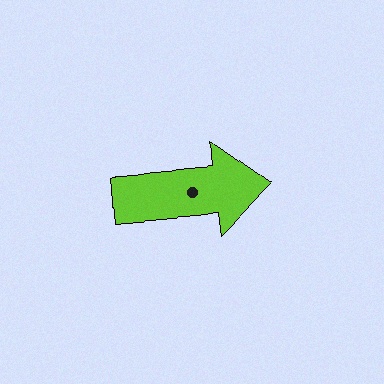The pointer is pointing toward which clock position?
Roughly 3 o'clock.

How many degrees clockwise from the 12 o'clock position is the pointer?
Approximately 85 degrees.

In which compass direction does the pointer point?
East.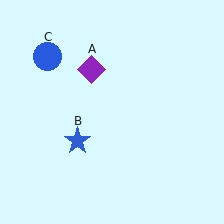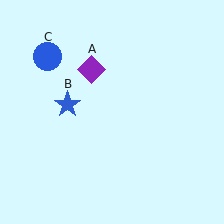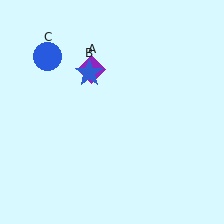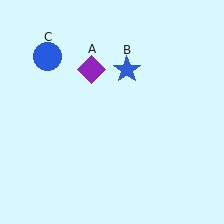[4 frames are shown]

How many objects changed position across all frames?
1 object changed position: blue star (object B).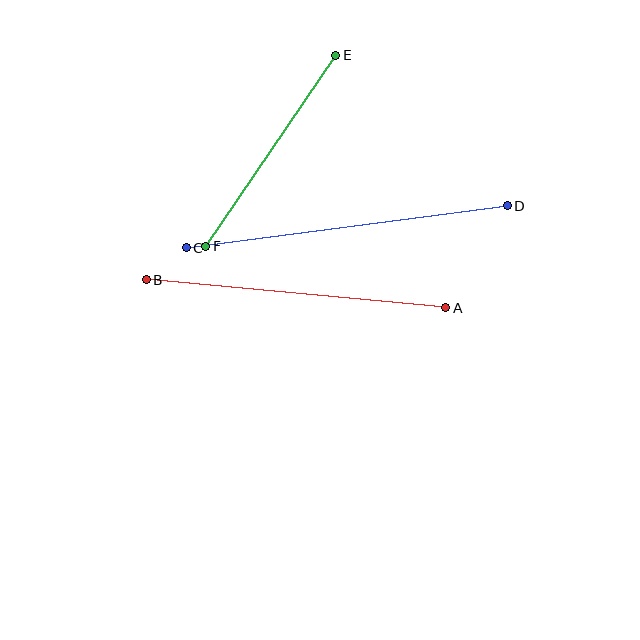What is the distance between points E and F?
The distance is approximately 231 pixels.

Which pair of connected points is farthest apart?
Points C and D are farthest apart.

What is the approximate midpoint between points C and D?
The midpoint is at approximately (347, 227) pixels.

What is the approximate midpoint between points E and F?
The midpoint is at approximately (271, 151) pixels.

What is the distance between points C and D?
The distance is approximately 324 pixels.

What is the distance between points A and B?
The distance is approximately 301 pixels.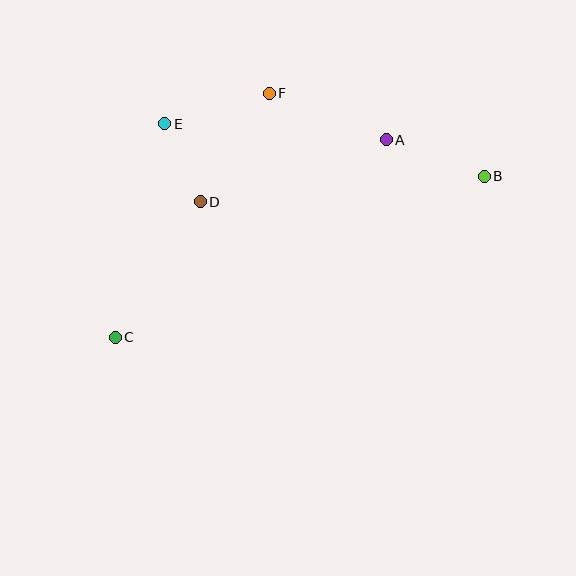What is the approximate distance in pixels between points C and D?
The distance between C and D is approximately 160 pixels.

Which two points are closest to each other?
Points D and E are closest to each other.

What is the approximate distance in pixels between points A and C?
The distance between A and C is approximately 336 pixels.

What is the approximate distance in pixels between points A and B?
The distance between A and B is approximately 104 pixels.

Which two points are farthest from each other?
Points B and C are farthest from each other.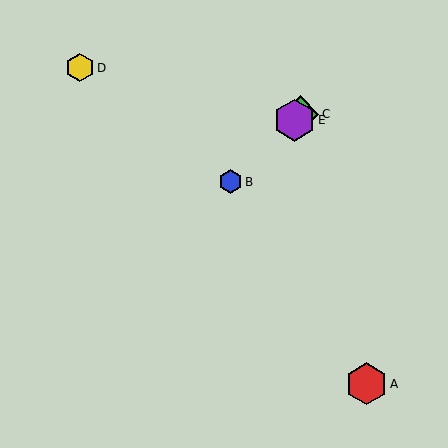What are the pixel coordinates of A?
Object A is at (366, 384).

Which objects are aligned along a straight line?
Objects B, C, E are aligned along a straight line.